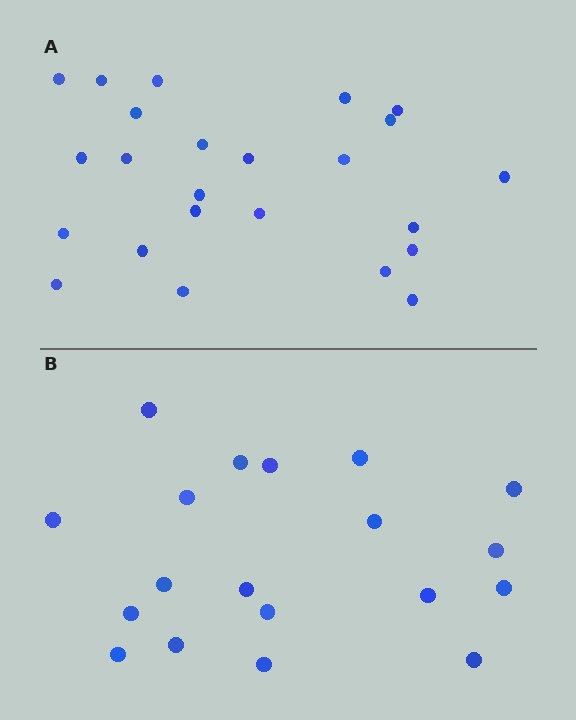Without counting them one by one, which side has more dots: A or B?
Region A (the top region) has more dots.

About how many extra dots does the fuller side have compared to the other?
Region A has about 5 more dots than region B.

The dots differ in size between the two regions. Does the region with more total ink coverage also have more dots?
No. Region B has more total ink coverage because its dots are larger, but region A actually contains more individual dots. Total area can be misleading — the number of items is what matters here.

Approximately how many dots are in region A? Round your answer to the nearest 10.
About 20 dots. (The exact count is 24, which rounds to 20.)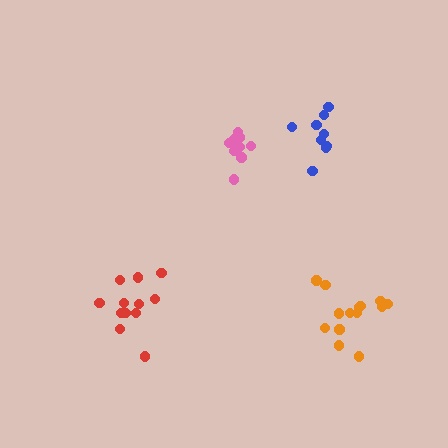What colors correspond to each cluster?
The clusters are colored: blue, pink, red, orange.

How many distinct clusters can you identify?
There are 4 distinct clusters.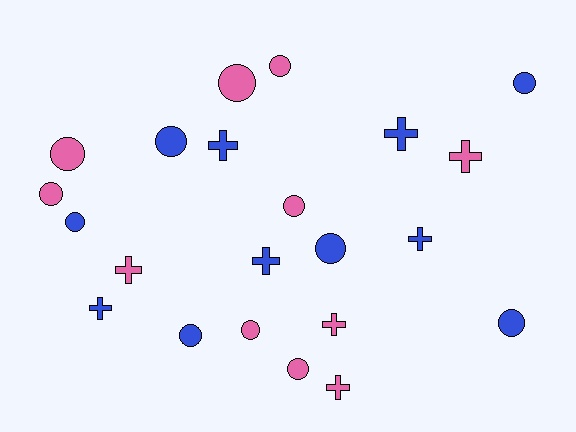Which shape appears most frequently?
Circle, with 13 objects.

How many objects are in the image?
There are 22 objects.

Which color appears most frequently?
Pink, with 11 objects.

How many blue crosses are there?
There are 5 blue crosses.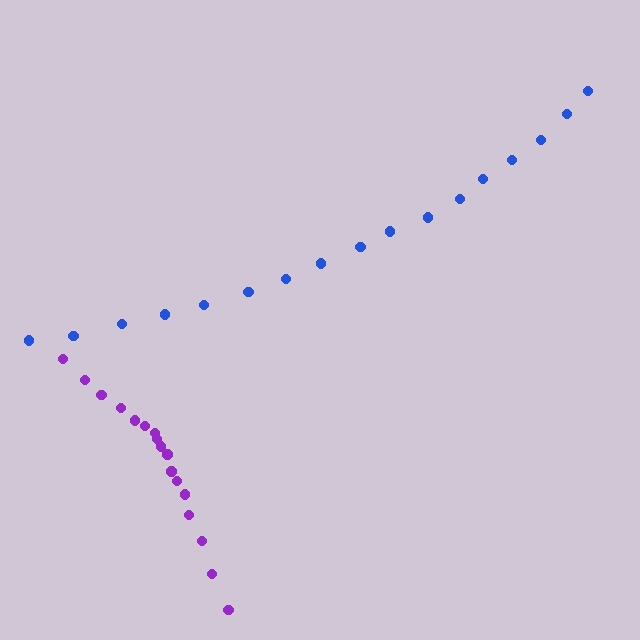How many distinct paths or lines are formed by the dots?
There are 2 distinct paths.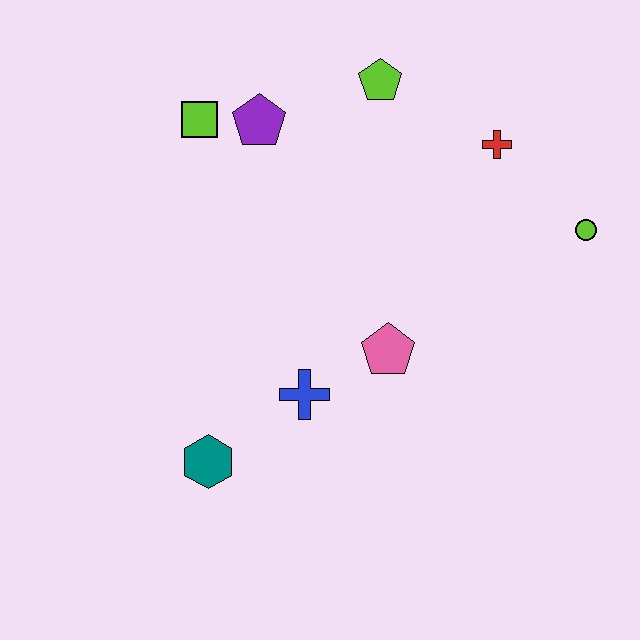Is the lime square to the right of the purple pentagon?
No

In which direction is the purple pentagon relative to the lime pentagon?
The purple pentagon is to the left of the lime pentagon.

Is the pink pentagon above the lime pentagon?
No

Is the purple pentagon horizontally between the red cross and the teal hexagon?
Yes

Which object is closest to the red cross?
The lime circle is closest to the red cross.